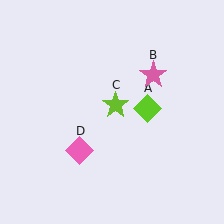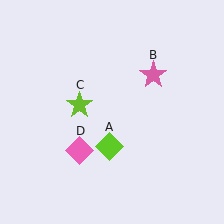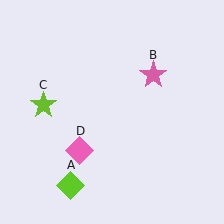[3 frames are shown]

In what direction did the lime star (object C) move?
The lime star (object C) moved left.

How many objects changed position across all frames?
2 objects changed position: lime diamond (object A), lime star (object C).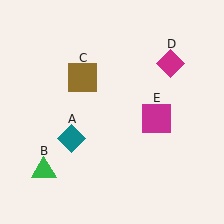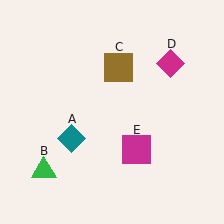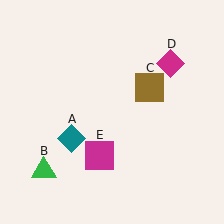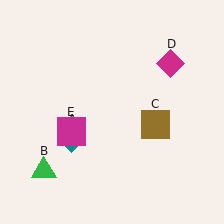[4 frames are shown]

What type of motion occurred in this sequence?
The brown square (object C), magenta square (object E) rotated clockwise around the center of the scene.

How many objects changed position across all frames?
2 objects changed position: brown square (object C), magenta square (object E).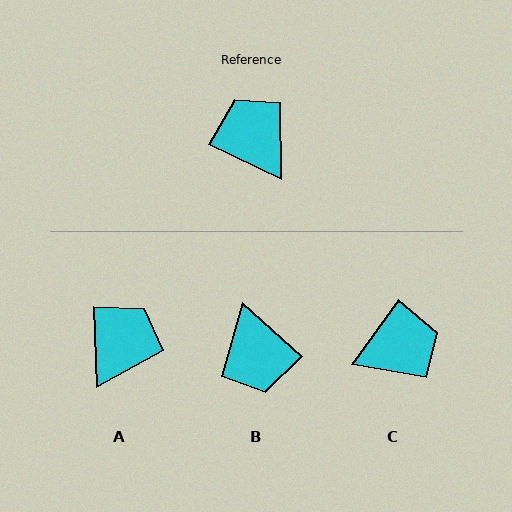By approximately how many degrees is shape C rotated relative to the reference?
Approximately 100 degrees clockwise.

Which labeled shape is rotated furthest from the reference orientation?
B, about 164 degrees away.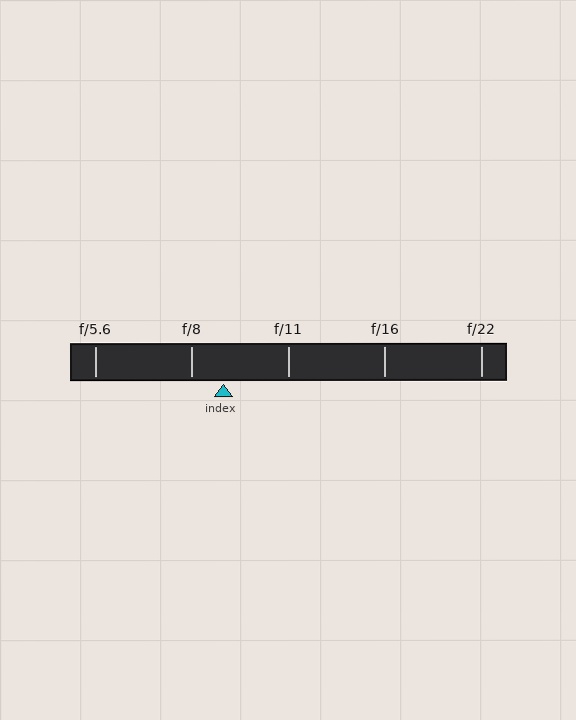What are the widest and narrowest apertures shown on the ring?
The widest aperture shown is f/5.6 and the narrowest is f/22.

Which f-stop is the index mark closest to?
The index mark is closest to f/8.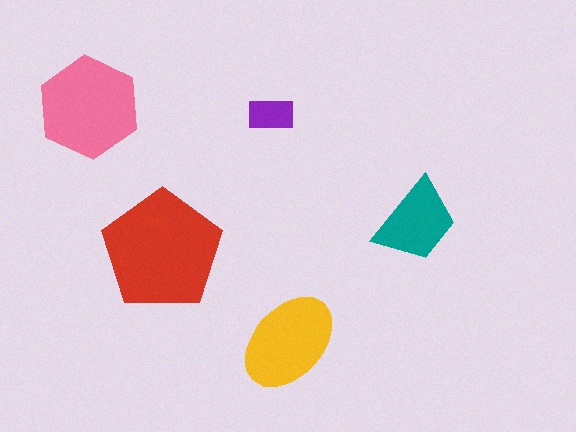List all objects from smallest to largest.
The purple rectangle, the teal trapezoid, the yellow ellipse, the pink hexagon, the red pentagon.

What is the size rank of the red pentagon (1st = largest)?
1st.